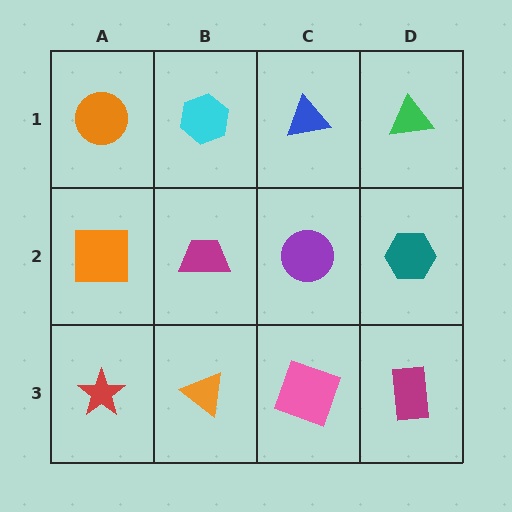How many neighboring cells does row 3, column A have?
2.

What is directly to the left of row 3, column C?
An orange triangle.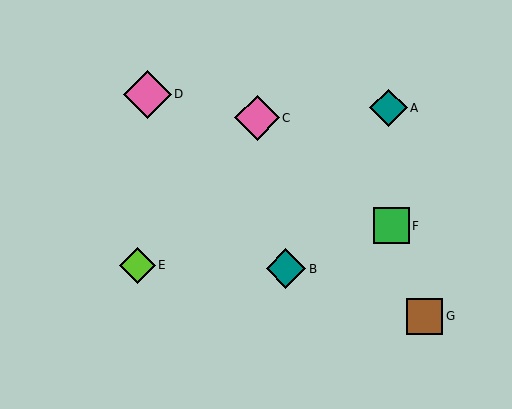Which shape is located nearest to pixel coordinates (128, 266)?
The lime diamond (labeled E) at (137, 265) is nearest to that location.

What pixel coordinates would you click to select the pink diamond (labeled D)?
Click at (148, 94) to select the pink diamond D.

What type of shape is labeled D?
Shape D is a pink diamond.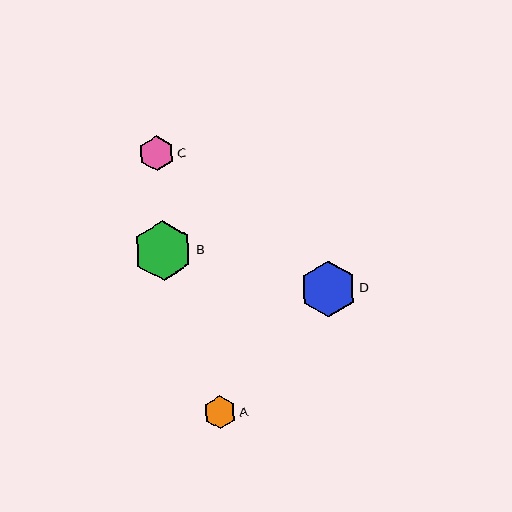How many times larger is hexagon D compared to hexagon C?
Hexagon D is approximately 1.6 times the size of hexagon C.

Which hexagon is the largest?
Hexagon B is the largest with a size of approximately 60 pixels.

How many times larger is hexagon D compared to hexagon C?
Hexagon D is approximately 1.6 times the size of hexagon C.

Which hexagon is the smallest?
Hexagon A is the smallest with a size of approximately 33 pixels.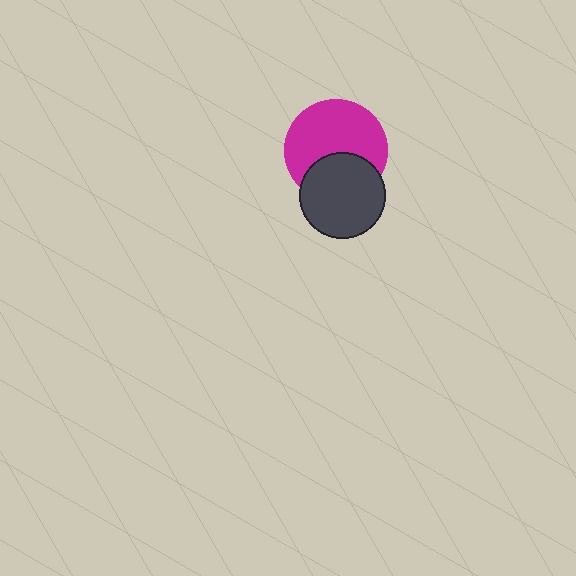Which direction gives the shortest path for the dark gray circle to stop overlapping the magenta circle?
Moving down gives the shortest separation.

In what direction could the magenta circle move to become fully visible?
The magenta circle could move up. That would shift it out from behind the dark gray circle entirely.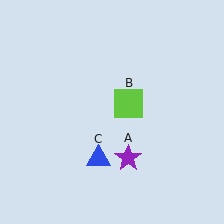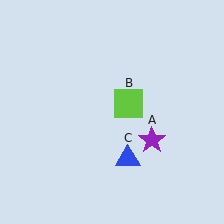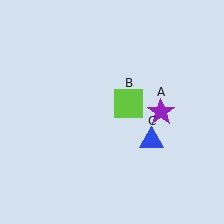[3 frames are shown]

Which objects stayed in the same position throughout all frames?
Lime square (object B) remained stationary.